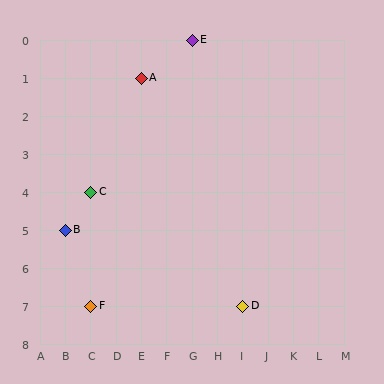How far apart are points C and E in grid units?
Points C and E are 4 columns and 4 rows apart (about 5.7 grid units diagonally).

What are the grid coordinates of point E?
Point E is at grid coordinates (G, 0).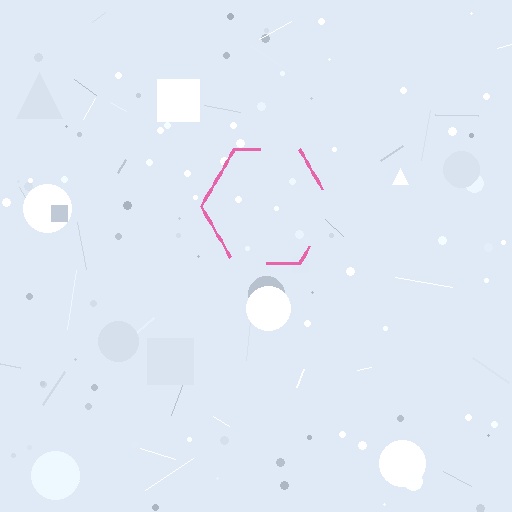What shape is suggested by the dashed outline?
The dashed outline suggests a hexagon.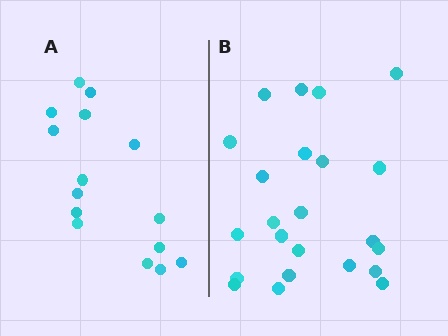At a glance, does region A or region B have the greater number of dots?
Region B (the right region) has more dots.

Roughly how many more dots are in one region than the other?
Region B has roughly 8 or so more dots than region A.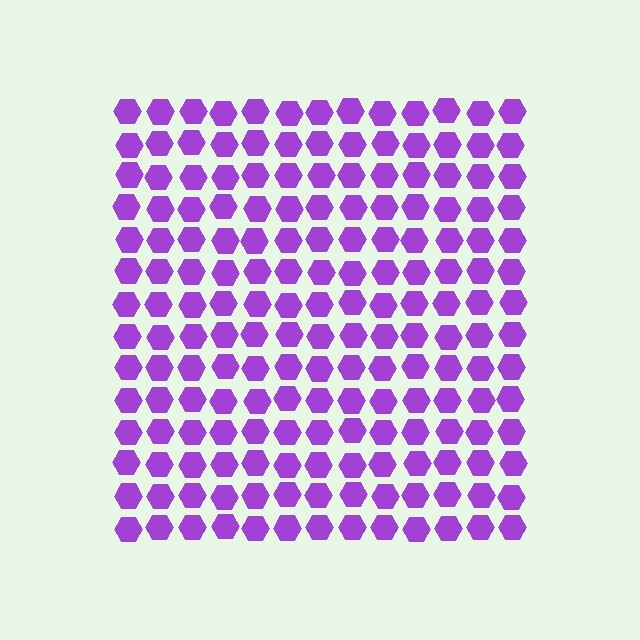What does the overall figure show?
The overall figure shows a square.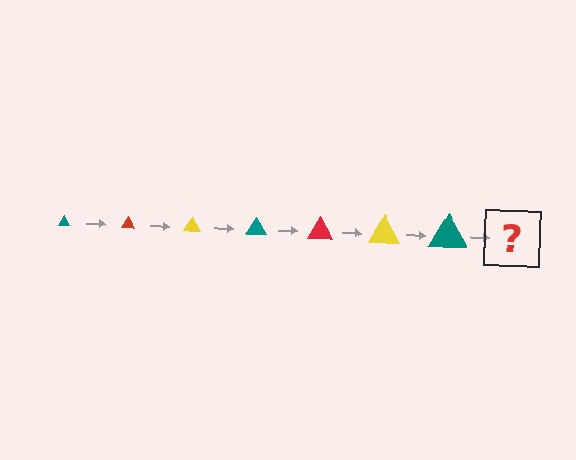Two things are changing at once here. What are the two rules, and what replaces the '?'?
The two rules are that the triangle grows larger each step and the color cycles through teal, red, and yellow. The '?' should be a red triangle, larger than the previous one.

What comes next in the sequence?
The next element should be a red triangle, larger than the previous one.